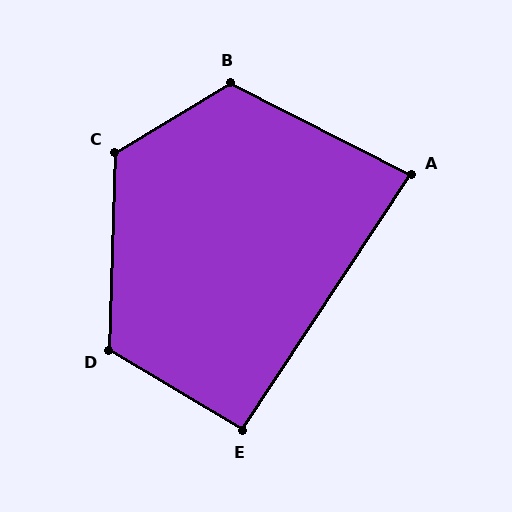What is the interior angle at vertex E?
Approximately 92 degrees (approximately right).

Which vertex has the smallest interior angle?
A, at approximately 83 degrees.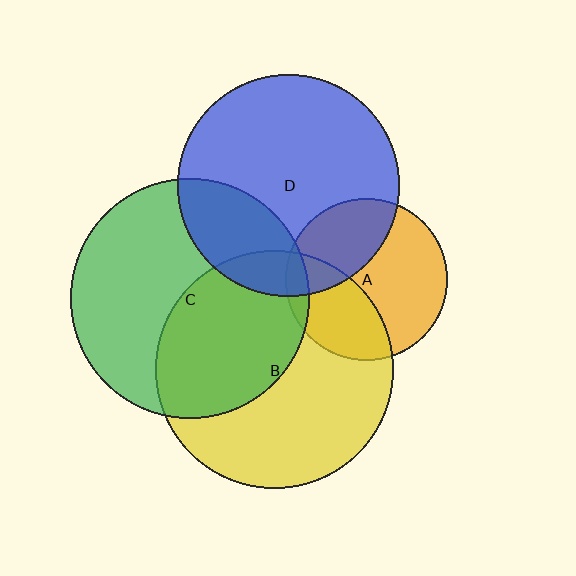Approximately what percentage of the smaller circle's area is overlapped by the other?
Approximately 5%.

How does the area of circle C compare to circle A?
Approximately 2.2 times.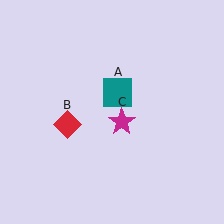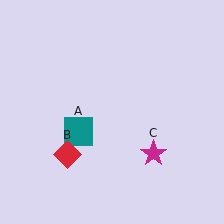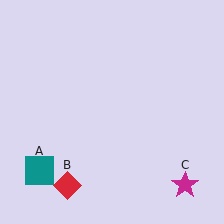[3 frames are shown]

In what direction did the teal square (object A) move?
The teal square (object A) moved down and to the left.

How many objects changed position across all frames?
3 objects changed position: teal square (object A), red diamond (object B), magenta star (object C).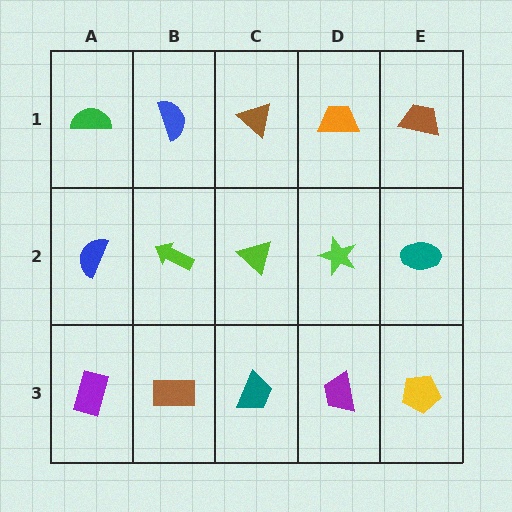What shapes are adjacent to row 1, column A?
A blue semicircle (row 2, column A), a blue semicircle (row 1, column B).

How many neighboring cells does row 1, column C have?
3.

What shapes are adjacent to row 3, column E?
A teal ellipse (row 2, column E), a purple trapezoid (row 3, column D).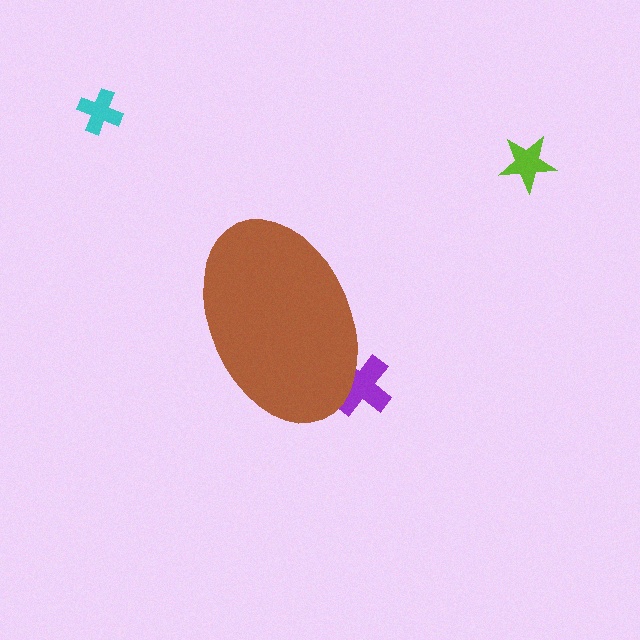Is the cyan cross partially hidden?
No, the cyan cross is fully visible.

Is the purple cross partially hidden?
Yes, the purple cross is partially hidden behind the brown ellipse.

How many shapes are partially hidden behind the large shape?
1 shape is partially hidden.